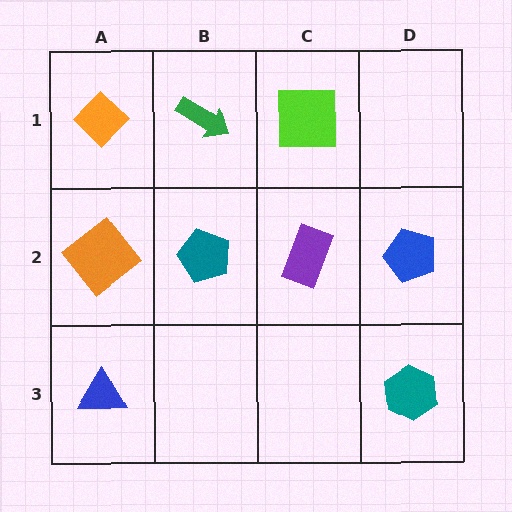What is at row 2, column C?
A purple rectangle.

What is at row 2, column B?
A teal pentagon.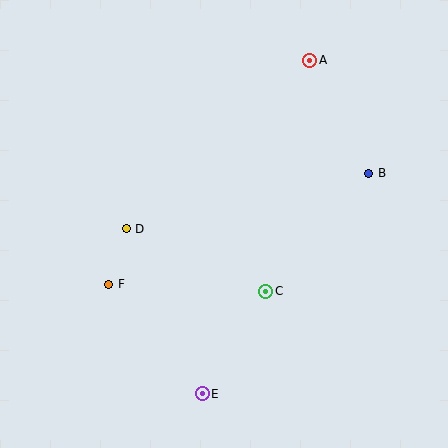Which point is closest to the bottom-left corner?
Point F is closest to the bottom-left corner.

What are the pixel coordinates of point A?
Point A is at (310, 60).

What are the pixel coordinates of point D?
Point D is at (126, 229).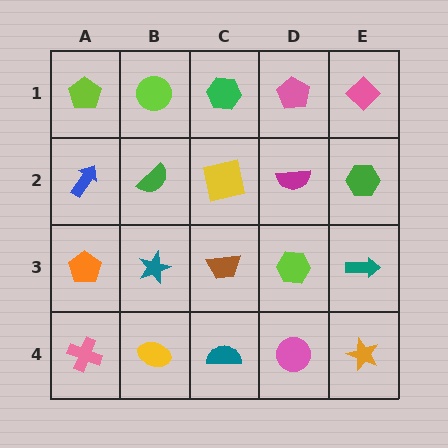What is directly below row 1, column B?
A green semicircle.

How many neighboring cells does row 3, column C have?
4.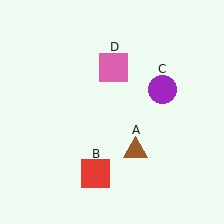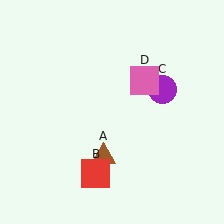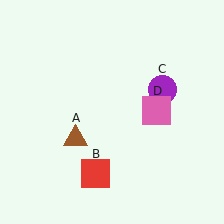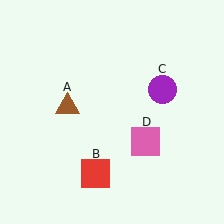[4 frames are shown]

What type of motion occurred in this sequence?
The brown triangle (object A), pink square (object D) rotated clockwise around the center of the scene.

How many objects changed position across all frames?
2 objects changed position: brown triangle (object A), pink square (object D).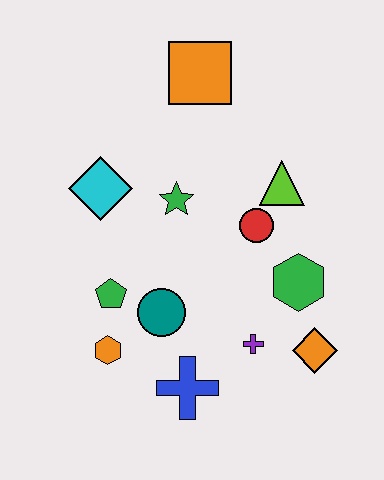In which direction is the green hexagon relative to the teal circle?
The green hexagon is to the right of the teal circle.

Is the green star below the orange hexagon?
No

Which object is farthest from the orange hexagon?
The orange square is farthest from the orange hexagon.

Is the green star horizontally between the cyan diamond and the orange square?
Yes